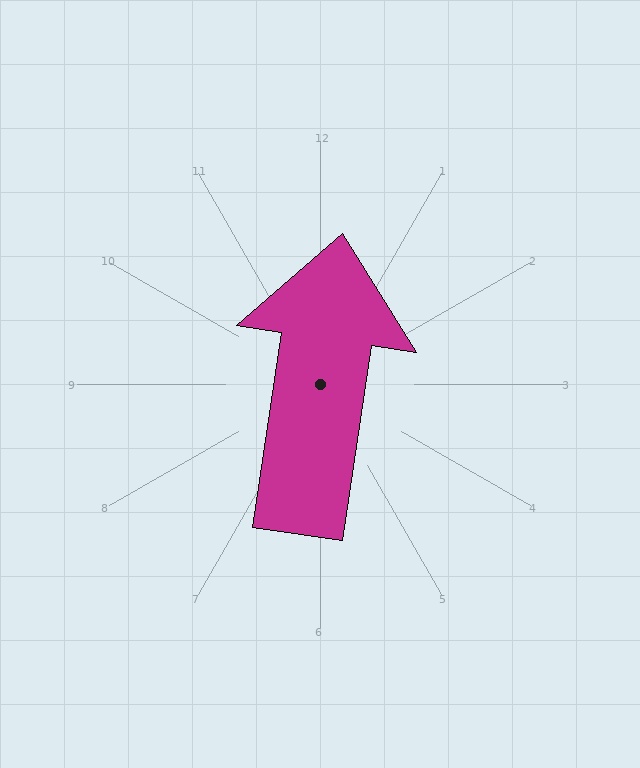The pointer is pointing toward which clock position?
Roughly 12 o'clock.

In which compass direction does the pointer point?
North.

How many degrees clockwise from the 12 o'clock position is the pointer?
Approximately 8 degrees.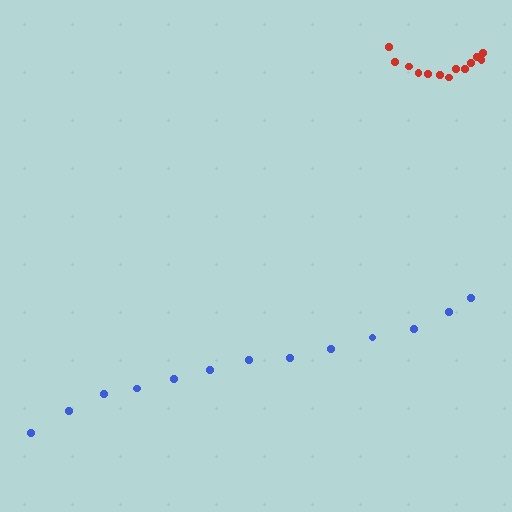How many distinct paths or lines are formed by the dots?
There are 2 distinct paths.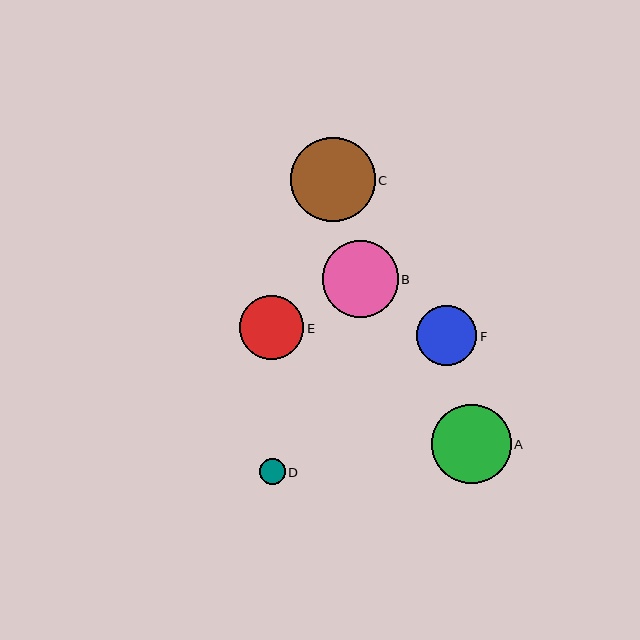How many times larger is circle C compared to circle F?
Circle C is approximately 1.4 times the size of circle F.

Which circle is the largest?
Circle C is the largest with a size of approximately 85 pixels.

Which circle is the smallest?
Circle D is the smallest with a size of approximately 26 pixels.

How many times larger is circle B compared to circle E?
Circle B is approximately 1.2 times the size of circle E.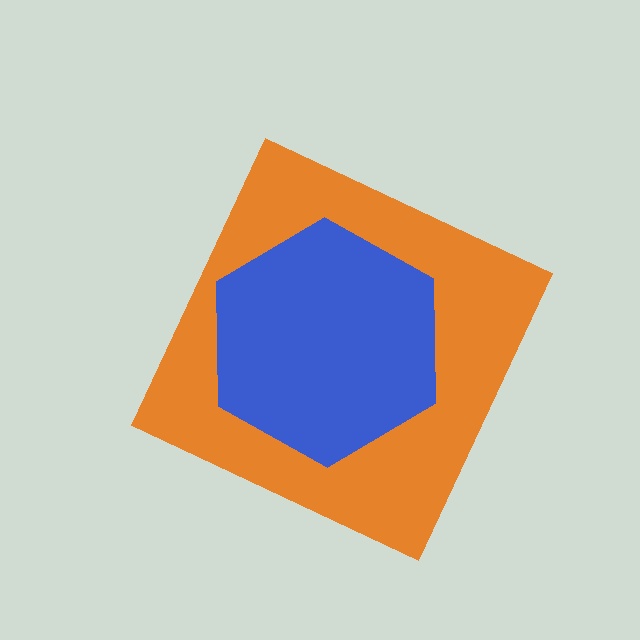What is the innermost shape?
The blue hexagon.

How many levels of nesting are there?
2.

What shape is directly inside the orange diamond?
The blue hexagon.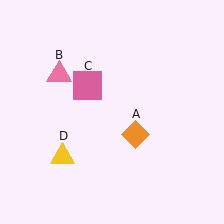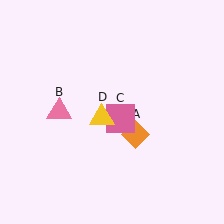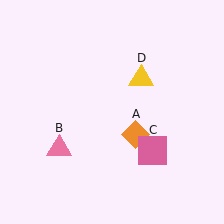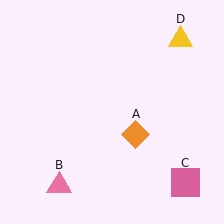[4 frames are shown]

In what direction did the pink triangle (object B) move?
The pink triangle (object B) moved down.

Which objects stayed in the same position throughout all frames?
Orange diamond (object A) remained stationary.